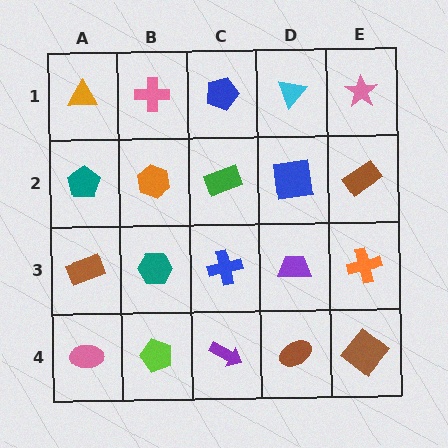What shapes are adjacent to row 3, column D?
A blue square (row 2, column D), a brown ellipse (row 4, column D), a blue cross (row 3, column C), an orange cross (row 3, column E).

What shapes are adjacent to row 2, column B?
A pink cross (row 1, column B), a teal hexagon (row 3, column B), a teal pentagon (row 2, column A), a green rectangle (row 2, column C).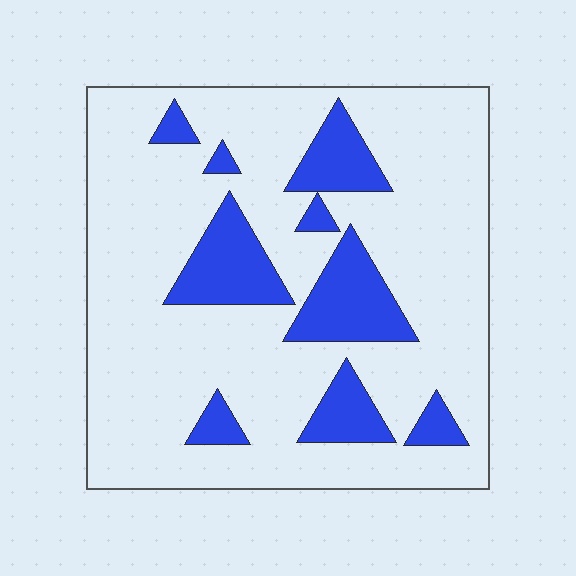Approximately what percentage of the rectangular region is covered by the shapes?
Approximately 20%.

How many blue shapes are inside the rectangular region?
9.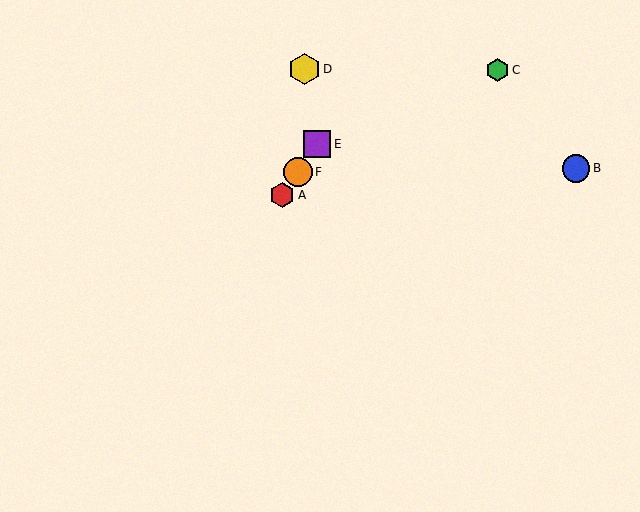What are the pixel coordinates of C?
Object C is at (498, 70).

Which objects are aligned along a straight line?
Objects A, E, F are aligned along a straight line.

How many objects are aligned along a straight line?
3 objects (A, E, F) are aligned along a straight line.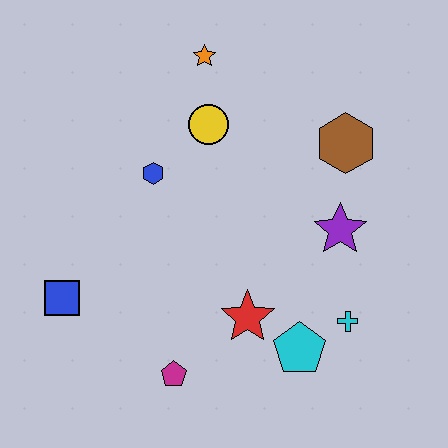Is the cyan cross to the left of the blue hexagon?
No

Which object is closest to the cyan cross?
The cyan pentagon is closest to the cyan cross.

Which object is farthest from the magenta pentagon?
The orange star is farthest from the magenta pentagon.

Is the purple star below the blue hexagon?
Yes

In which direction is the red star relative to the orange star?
The red star is below the orange star.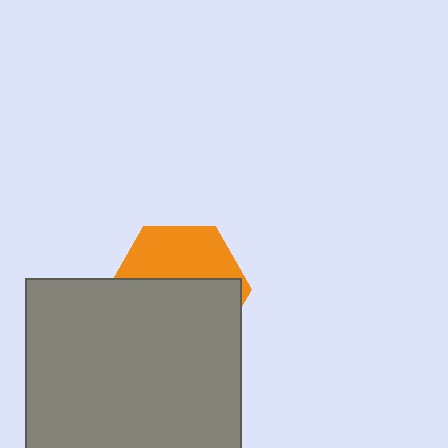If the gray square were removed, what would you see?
You would see the complete orange hexagon.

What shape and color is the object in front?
The object in front is a gray square.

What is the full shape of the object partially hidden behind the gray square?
The partially hidden object is an orange hexagon.